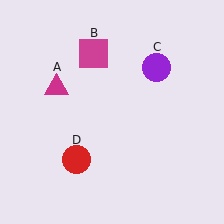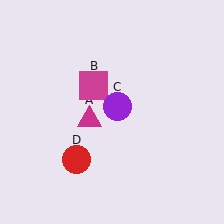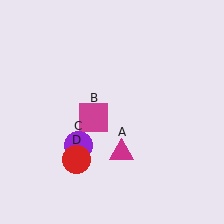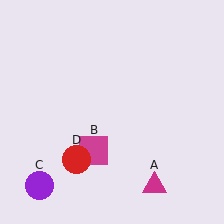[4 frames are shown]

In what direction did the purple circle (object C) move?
The purple circle (object C) moved down and to the left.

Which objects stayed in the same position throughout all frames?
Red circle (object D) remained stationary.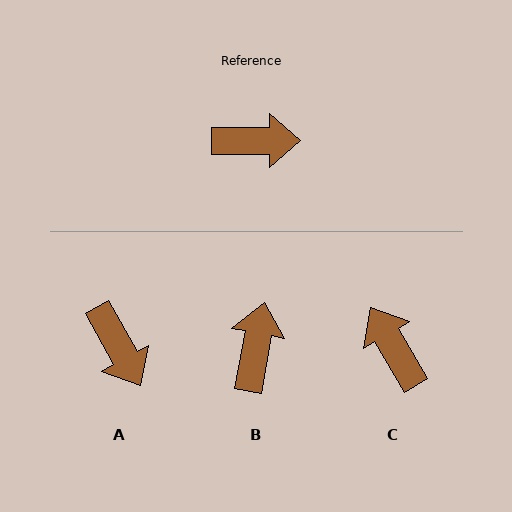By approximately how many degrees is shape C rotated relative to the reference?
Approximately 121 degrees counter-clockwise.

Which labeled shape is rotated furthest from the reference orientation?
C, about 121 degrees away.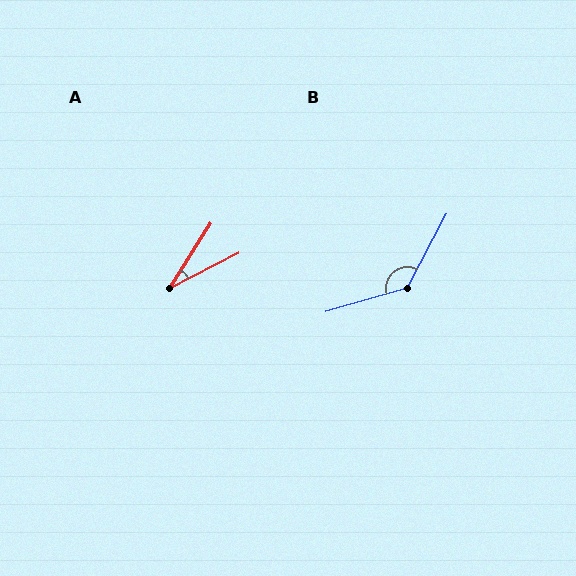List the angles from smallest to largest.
A (31°), B (134°).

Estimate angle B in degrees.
Approximately 134 degrees.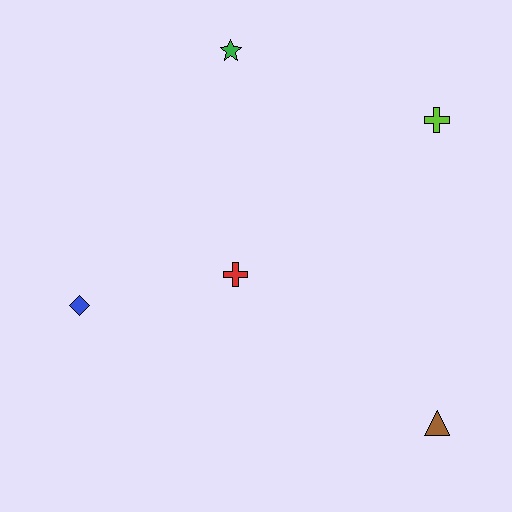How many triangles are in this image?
There is 1 triangle.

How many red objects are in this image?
There is 1 red object.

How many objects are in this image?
There are 5 objects.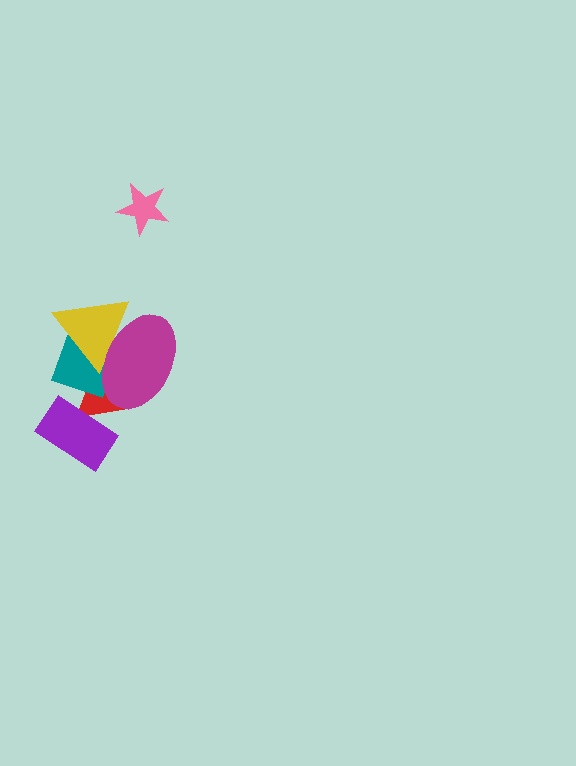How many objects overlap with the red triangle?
3 objects overlap with the red triangle.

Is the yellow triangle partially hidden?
Yes, it is partially covered by another shape.